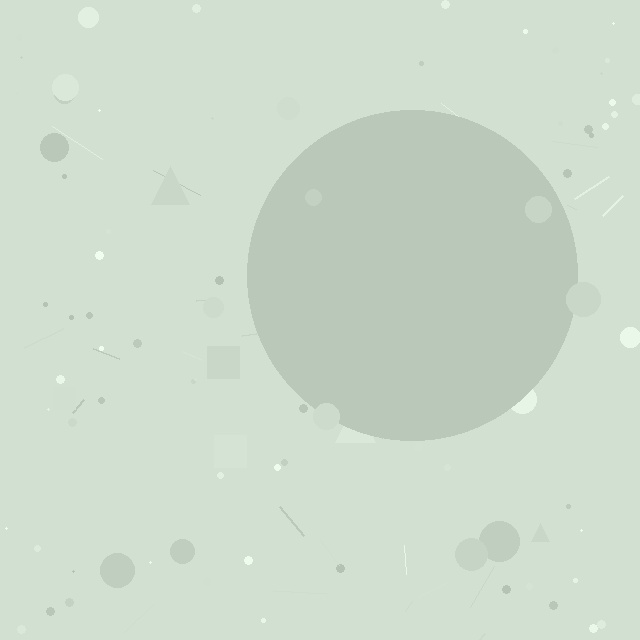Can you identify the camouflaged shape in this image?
The camouflaged shape is a circle.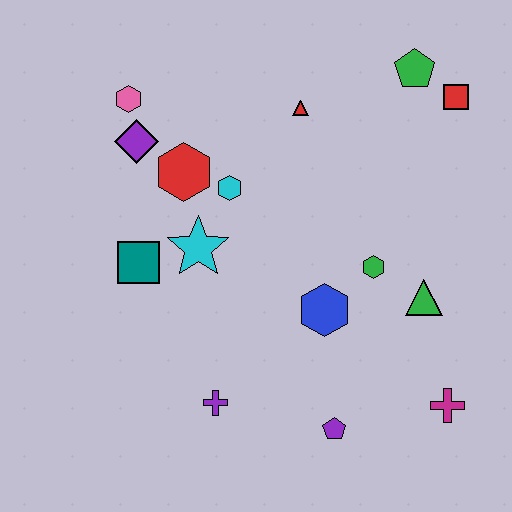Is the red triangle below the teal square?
No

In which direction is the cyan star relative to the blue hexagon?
The cyan star is to the left of the blue hexagon.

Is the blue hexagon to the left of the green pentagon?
Yes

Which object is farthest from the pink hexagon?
The magenta cross is farthest from the pink hexagon.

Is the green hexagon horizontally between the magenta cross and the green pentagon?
No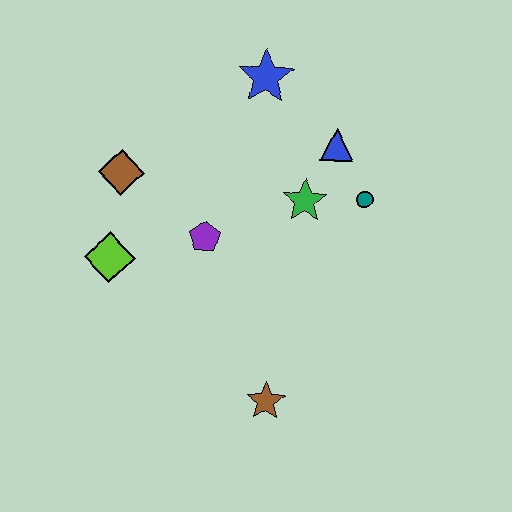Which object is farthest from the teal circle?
The lime diamond is farthest from the teal circle.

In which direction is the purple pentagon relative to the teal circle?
The purple pentagon is to the left of the teal circle.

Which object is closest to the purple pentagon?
The lime diamond is closest to the purple pentagon.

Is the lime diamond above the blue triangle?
No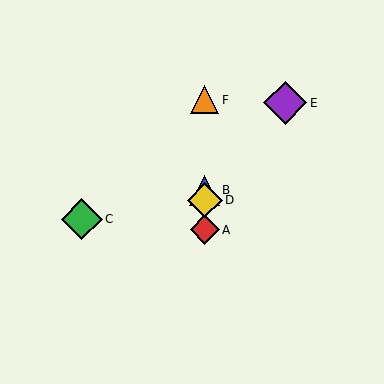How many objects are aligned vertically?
4 objects (A, B, D, F) are aligned vertically.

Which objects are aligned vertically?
Objects A, B, D, F are aligned vertically.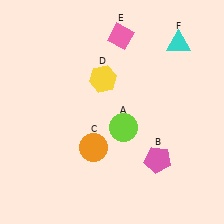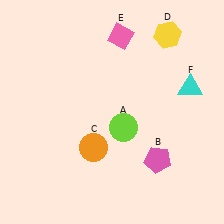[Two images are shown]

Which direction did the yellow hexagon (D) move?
The yellow hexagon (D) moved right.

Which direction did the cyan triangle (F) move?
The cyan triangle (F) moved down.